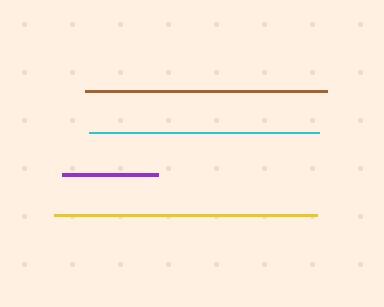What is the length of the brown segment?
The brown segment is approximately 242 pixels long.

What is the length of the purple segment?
The purple segment is approximately 96 pixels long.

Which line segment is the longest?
The yellow line is the longest at approximately 263 pixels.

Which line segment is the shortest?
The purple line is the shortest at approximately 96 pixels.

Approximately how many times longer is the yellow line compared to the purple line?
The yellow line is approximately 2.7 times the length of the purple line.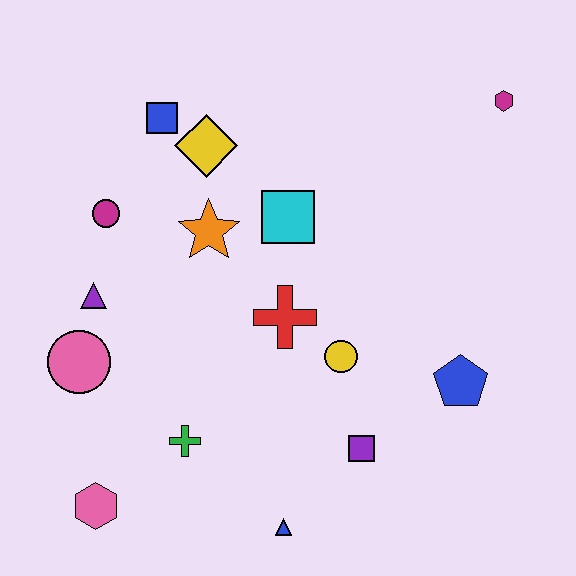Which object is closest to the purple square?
The yellow circle is closest to the purple square.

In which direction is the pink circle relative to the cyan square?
The pink circle is to the left of the cyan square.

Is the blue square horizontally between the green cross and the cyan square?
No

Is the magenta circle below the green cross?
No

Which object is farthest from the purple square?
The blue square is farthest from the purple square.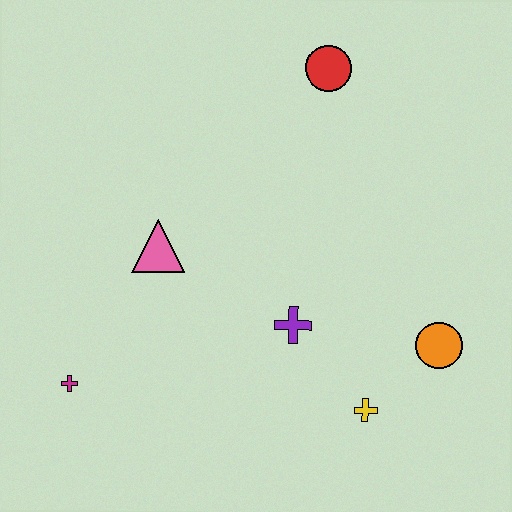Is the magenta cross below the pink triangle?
Yes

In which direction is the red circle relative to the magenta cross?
The red circle is above the magenta cross.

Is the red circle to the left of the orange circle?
Yes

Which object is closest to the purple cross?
The yellow cross is closest to the purple cross.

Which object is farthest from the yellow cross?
The red circle is farthest from the yellow cross.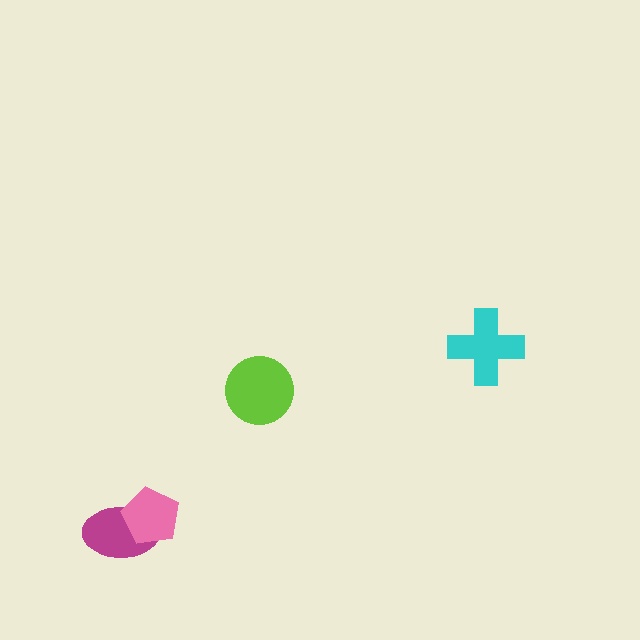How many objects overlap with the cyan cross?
0 objects overlap with the cyan cross.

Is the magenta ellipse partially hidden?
Yes, it is partially covered by another shape.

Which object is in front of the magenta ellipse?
The pink pentagon is in front of the magenta ellipse.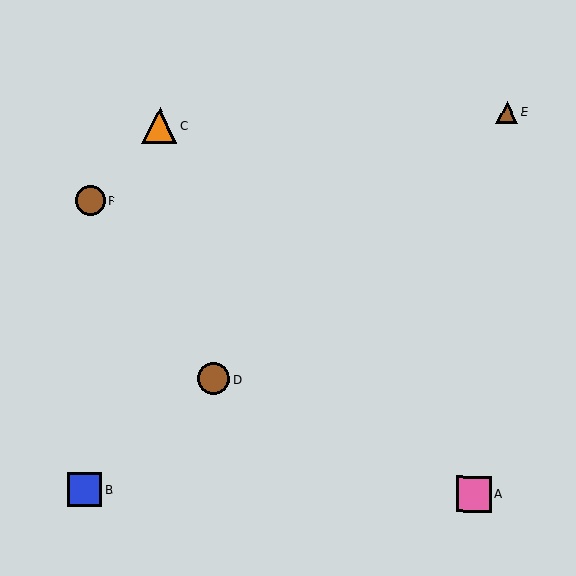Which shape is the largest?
The orange triangle (labeled C) is the largest.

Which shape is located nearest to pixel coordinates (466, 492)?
The pink square (labeled A) at (474, 494) is nearest to that location.